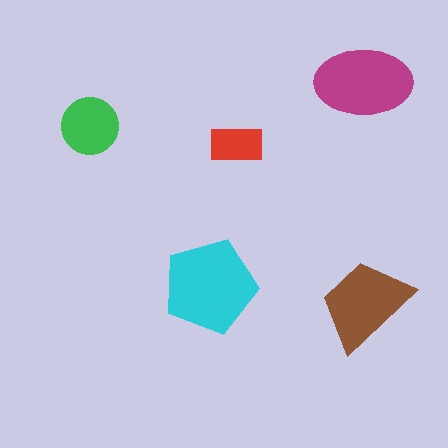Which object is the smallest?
The red rectangle.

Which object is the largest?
The cyan pentagon.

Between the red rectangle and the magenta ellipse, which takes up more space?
The magenta ellipse.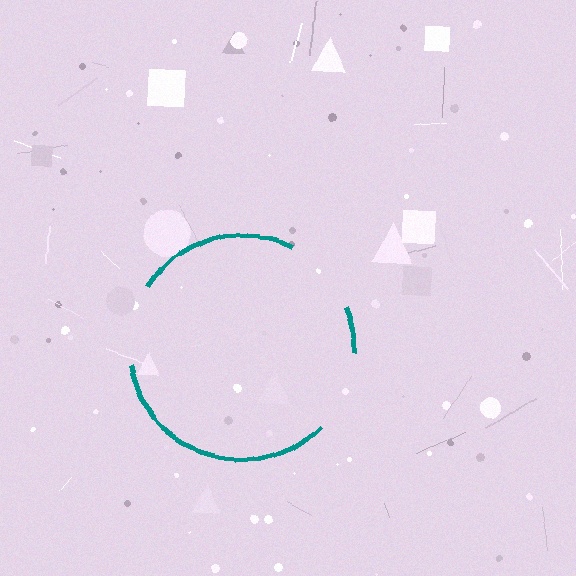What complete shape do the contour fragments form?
The contour fragments form a circle.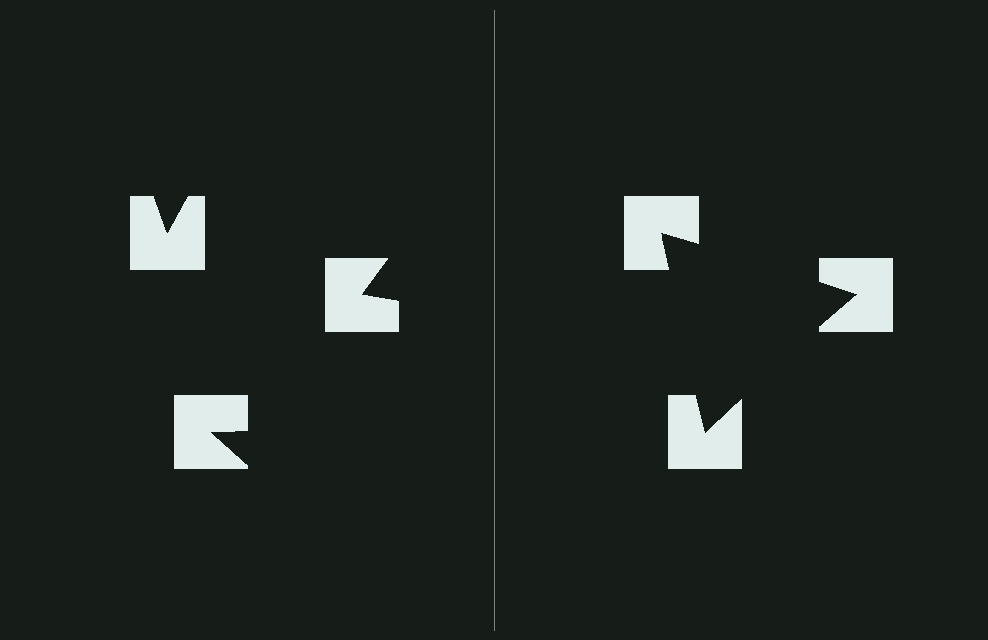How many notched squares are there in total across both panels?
6 — 3 on each side.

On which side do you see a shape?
An illusory triangle appears on the right side. On the left side the wedge cuts are rotated, so no coherent shape forms.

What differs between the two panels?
The notched squares are positioned identically on both sides; only the wedge orientations differ. On the right they align to a triangle; on the left they are misaligned.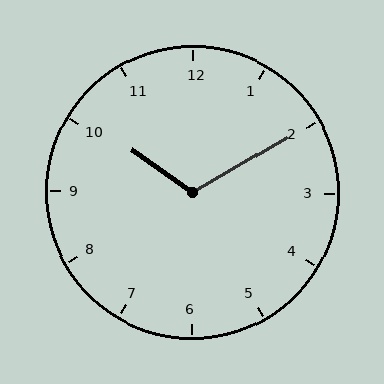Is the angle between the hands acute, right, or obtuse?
It is obtuse.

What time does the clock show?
10:10.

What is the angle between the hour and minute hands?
Approximately 115 degrees.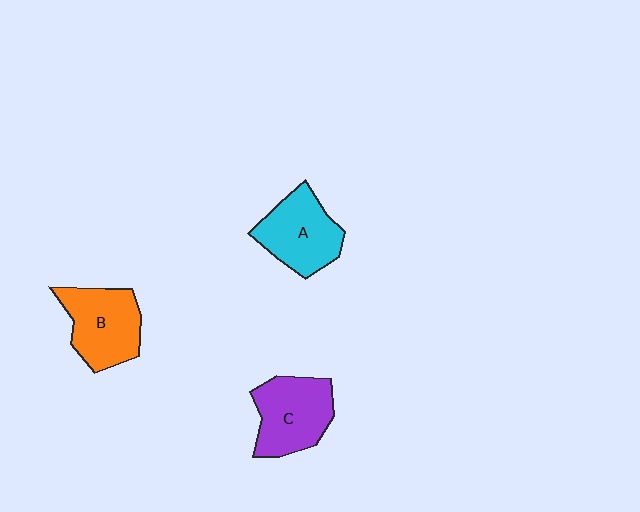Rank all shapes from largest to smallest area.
From largest to smallest: C (purple), B (orange), A (cyan).